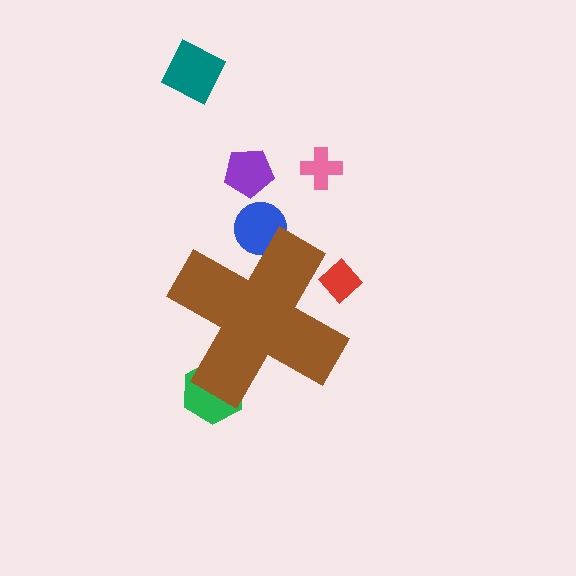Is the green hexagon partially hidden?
Yes, the green hexagon is partially hidden behind the brown cross.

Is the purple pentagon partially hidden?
No, the purple pentagon is fully visible.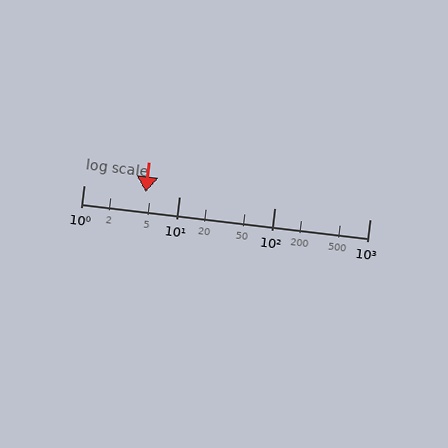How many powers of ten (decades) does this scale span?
The scale spans 3 decades, from 1 to 1000.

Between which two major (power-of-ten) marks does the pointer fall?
The pointer is between 1 and 10.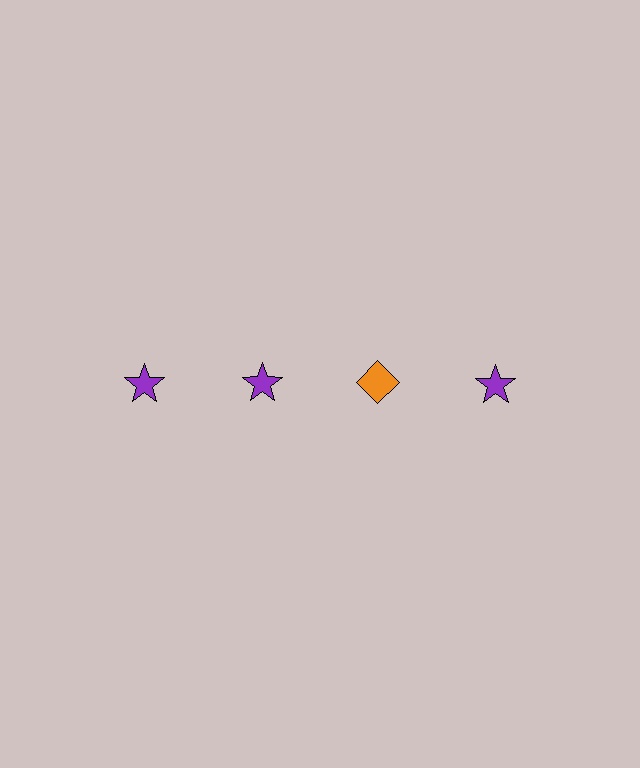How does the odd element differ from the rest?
It differs in both color (orange instead of purple) and shape (diamond instead of star).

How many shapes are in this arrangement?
There are 4 shapes arranged in a grid pattern.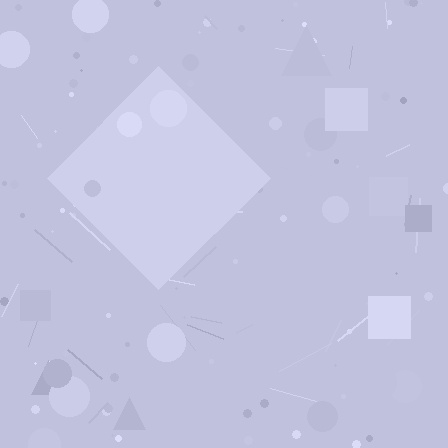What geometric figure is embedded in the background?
A diamond is embedded in the background.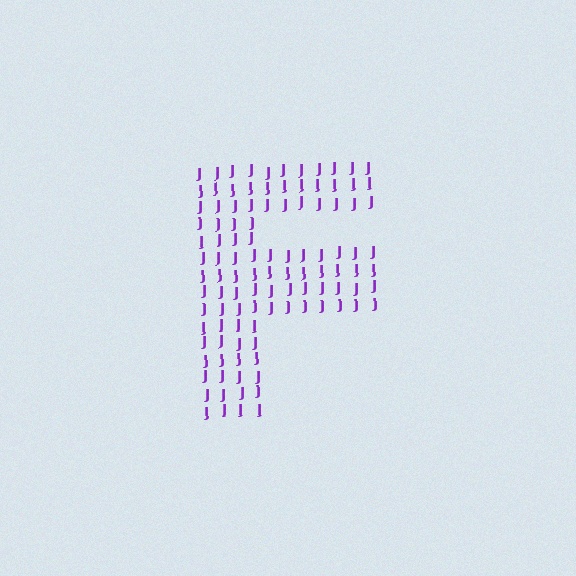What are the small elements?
The small elements are letter J's.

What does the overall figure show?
The overall figure shows the letter F.